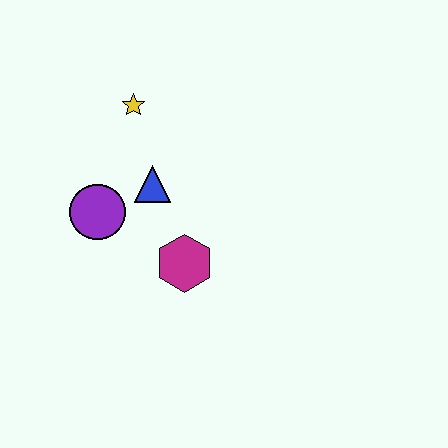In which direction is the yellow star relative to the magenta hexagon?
The yellow star is above the magenta hexagon.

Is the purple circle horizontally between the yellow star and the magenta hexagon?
No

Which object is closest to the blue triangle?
The purple circle is closest to the blue triangle.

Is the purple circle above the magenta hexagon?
Yes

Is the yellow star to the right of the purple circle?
Yes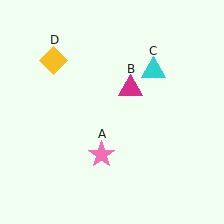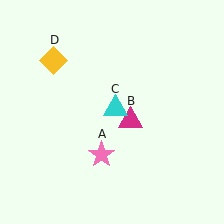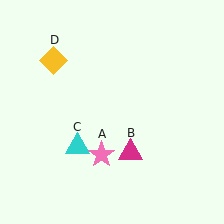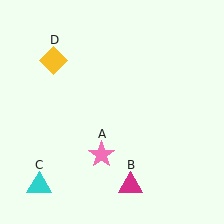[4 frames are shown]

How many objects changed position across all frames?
2 objects changed position: magenta triangle (object B), cyan triangle (object C).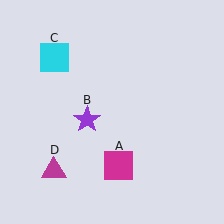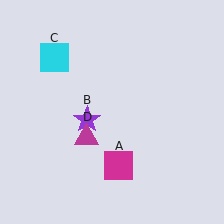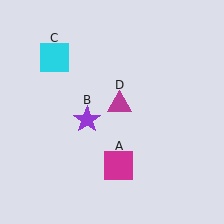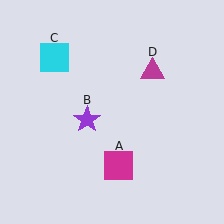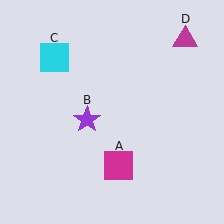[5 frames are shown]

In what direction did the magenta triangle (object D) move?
The magenta triangle (object D) moved up and to the right.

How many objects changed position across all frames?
1 object changed position: magenta triangle (object D).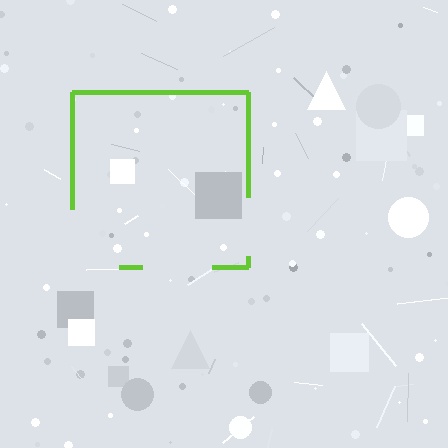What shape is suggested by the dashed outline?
The dashed outline suggests a square.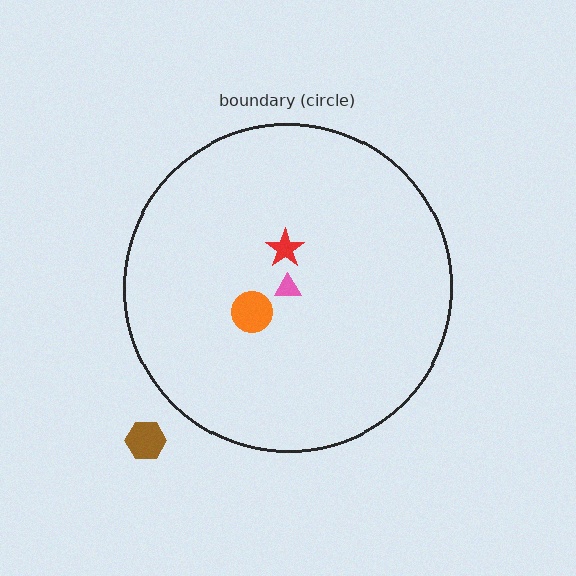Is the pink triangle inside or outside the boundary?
Inside.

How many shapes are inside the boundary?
3 inside, 1 outside.